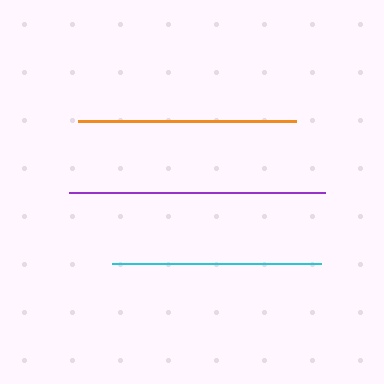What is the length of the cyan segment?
The cyan segment is approximately 209 pixels long.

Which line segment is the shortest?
The cyan line is the shortest at approximately 209 pixels.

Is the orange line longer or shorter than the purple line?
The purple line is longer than the orange line.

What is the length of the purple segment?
The purple segment is approximately 256 pixels long.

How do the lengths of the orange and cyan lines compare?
The orange and cyan lines are approximately the same length.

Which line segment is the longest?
The purple line is the longest at approximately 256 pixels.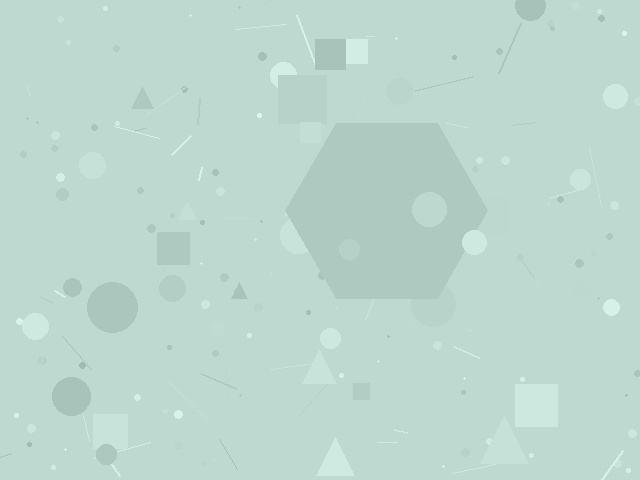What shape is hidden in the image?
A hexagon is hidden in the image.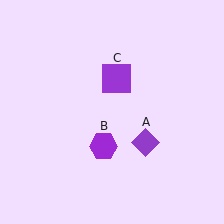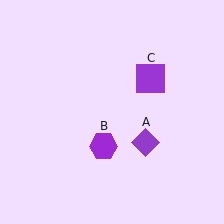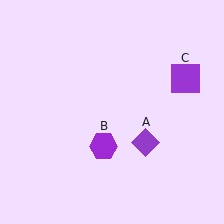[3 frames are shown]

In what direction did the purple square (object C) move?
The purple square (object C) moved right.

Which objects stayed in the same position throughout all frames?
Purple diamond (object A) and purple hexagon (object B) remained stationary.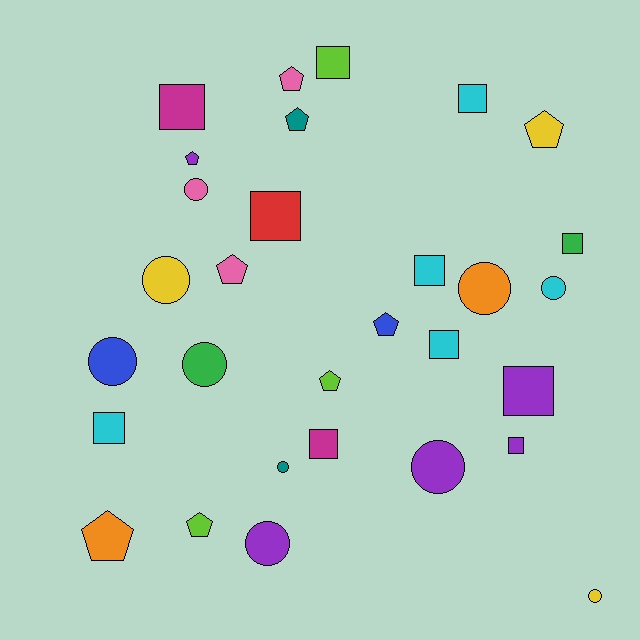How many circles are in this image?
There are 10 circles.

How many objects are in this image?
There are 30 objects.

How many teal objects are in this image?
There are 2 teal objects.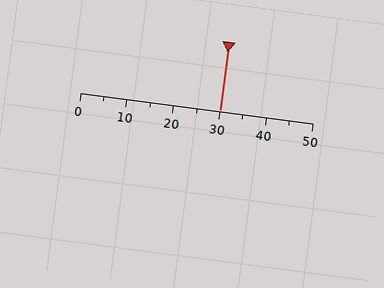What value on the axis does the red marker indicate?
The marker indicates approximately 30.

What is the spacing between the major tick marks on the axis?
The major ticks are spaced 10 apart.